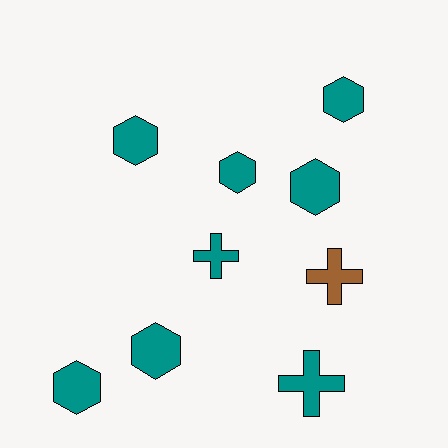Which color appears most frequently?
Teal, with 8 objects.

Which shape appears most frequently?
Hexagon, with 6 objects.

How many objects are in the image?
There are 9 objects.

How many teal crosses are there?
There are 2 teal crosses.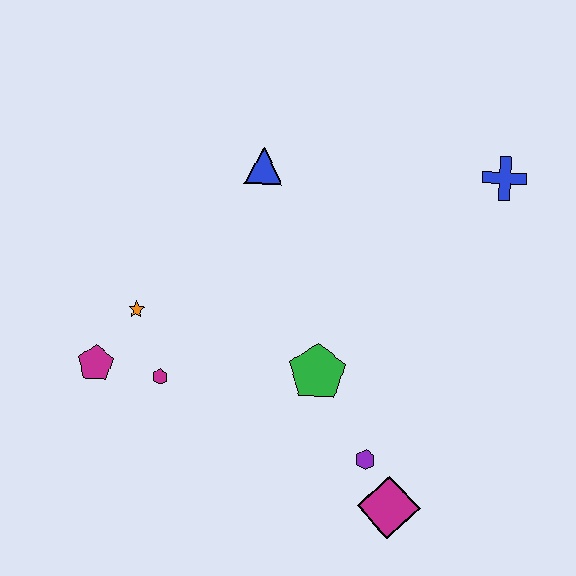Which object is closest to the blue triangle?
The orange star is closest to the blue triangle.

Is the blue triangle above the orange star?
Yes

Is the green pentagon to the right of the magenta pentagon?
Yes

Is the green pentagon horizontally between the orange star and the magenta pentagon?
No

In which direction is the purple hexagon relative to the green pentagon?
The purple hexagon is below the green pentagon.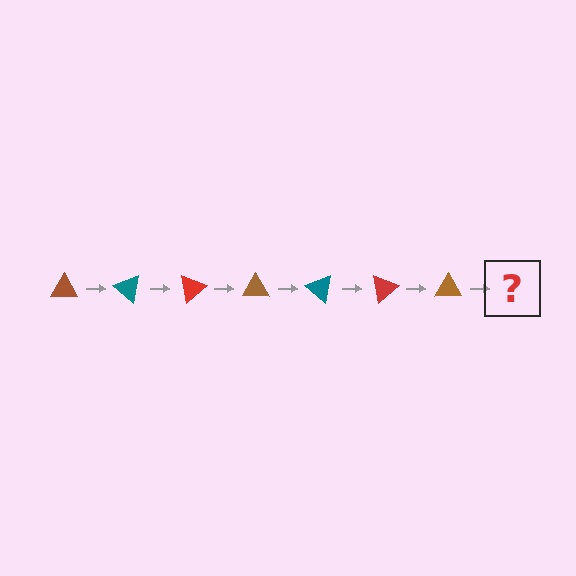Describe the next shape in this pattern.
It should be a teal triangle, rotated 280 degrees from the start.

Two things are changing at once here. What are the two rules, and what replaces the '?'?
The two rules are that it rotates 40 degrees each step and the color cycles through brown, teal, and red. The '?' should be a teal triangle, rotated 280 degrees from the start.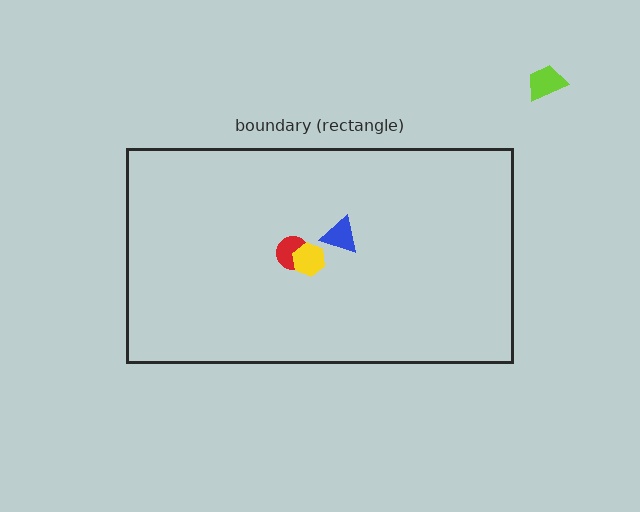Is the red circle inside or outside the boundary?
Inside.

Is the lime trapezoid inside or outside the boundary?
Outside.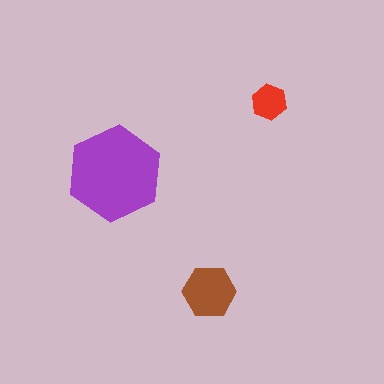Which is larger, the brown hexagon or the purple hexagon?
The purple one.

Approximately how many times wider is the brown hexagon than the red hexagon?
About 1.5 times wider.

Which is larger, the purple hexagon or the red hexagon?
The purple one.